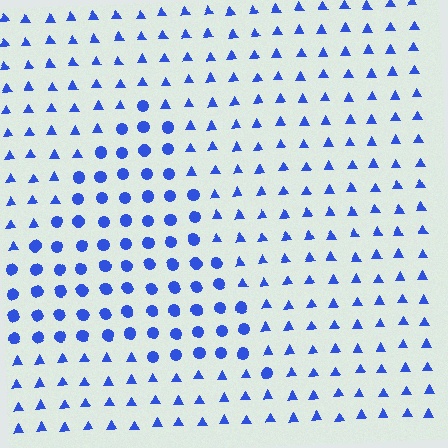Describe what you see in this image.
The image is filled with small blue elements arranged in a uniform grid. A triangle-shaped region contains circles, while the surrounding area contains triangles. The boundary is defined purely by the change in element shape.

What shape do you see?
I see a triangle.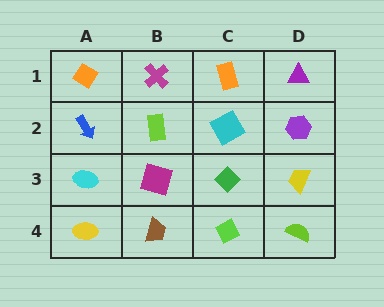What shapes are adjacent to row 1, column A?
A blue arrow (row 2, column A), a magenta cross (row 1, column B).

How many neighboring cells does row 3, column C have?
4.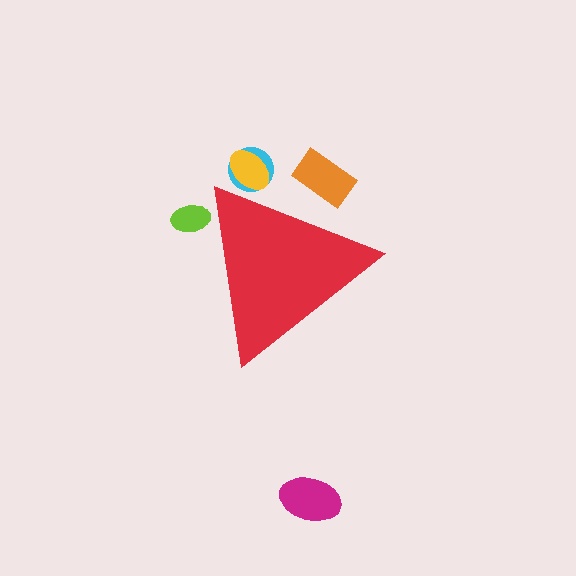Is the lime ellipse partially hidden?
Yes, the lime ellipse is partially hidden behind the red triangle.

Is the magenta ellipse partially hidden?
No, the magenta ellipse is fully visible.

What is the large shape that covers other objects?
A red triangle.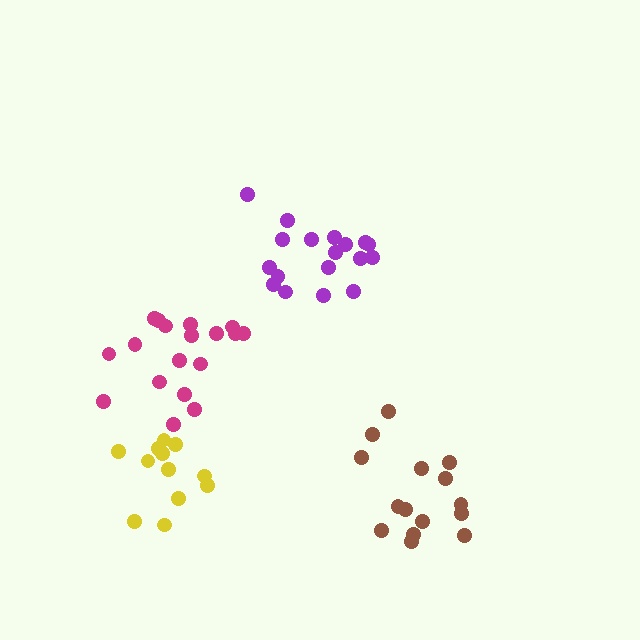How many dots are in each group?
Group 1: 18 dots, Group 2: 15 dots, Group 3: 12 dots, Group 4: 18 dots (63 total).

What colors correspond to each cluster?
The clusters are colored: purple, brown, yellow, magenta.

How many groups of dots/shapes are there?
There are 4 groups.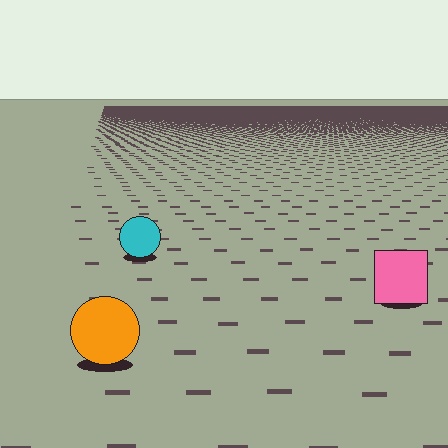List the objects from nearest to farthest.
From nearest to farthest: the orange circle, the pink square, the cyan circle.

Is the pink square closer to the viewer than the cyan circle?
Yes. The pink square is closer — you can tell from the texture gradient: the ground texture is coarser near it.